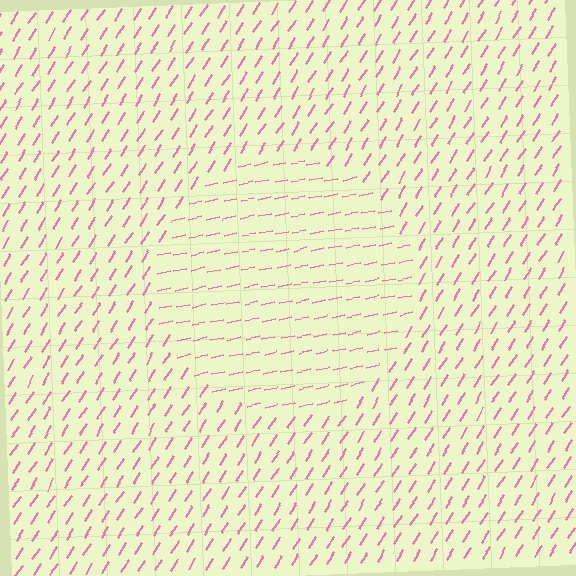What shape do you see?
I see a circle.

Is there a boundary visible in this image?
Yes, there is a texture boundary formed by a change in line orientation.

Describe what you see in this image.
The image is filled with small pink line segments. A circle region in the image has lines oriented differently from the surrounding lines, creating a visible texture boundary.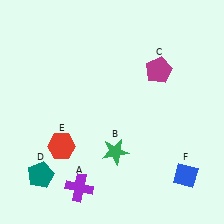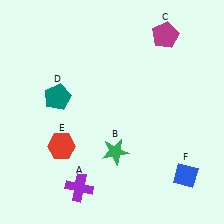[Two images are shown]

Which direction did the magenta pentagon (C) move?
The magenta pentagon (C) moved up.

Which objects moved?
The objects that moved are: the magenta pentagon (C), the teal pentagon (D).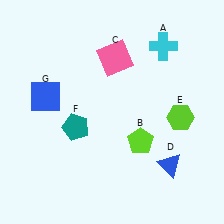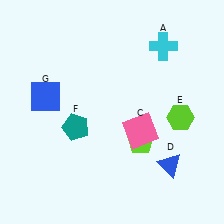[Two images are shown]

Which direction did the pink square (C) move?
The pink square (C) moved down.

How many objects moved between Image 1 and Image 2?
1 object moved between the two images.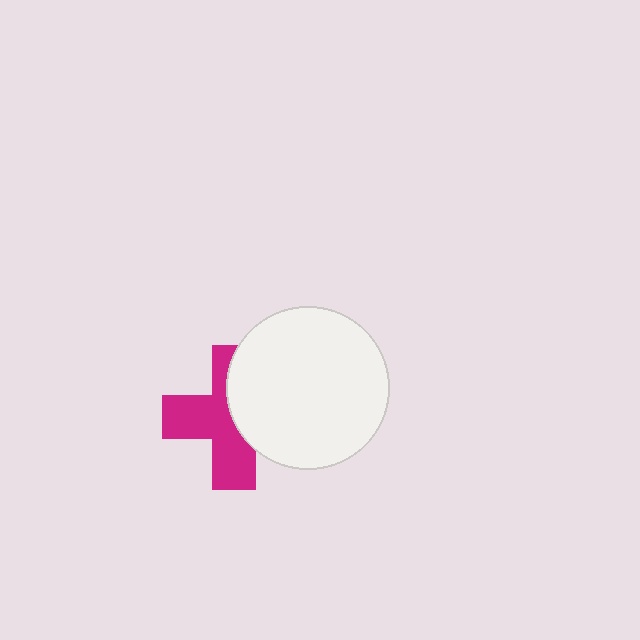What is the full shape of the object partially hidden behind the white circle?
The partially hidden object is a magenta cross.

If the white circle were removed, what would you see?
You would see the complete magenta cross.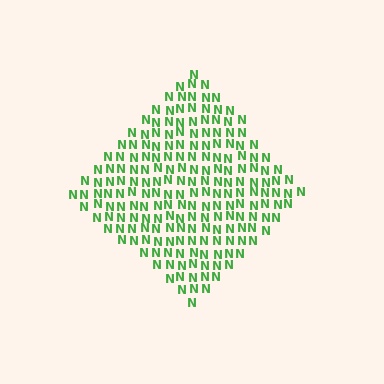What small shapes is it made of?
It is made of small letter N's.